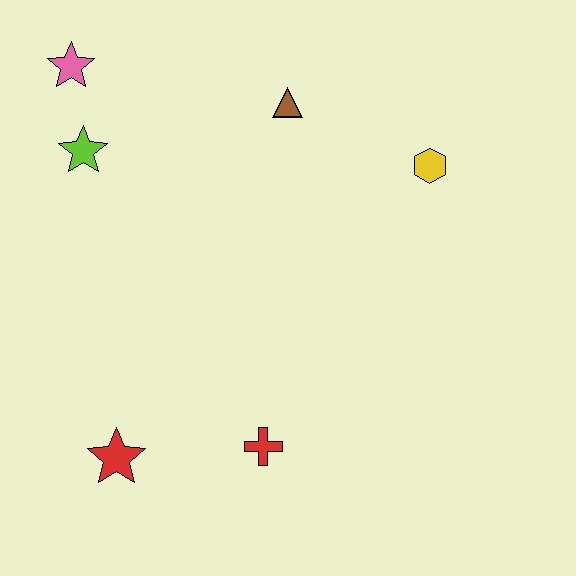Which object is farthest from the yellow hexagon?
The red star is farthest from the yellow hexagon.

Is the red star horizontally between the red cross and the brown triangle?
No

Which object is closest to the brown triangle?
The yellow hexagon is closest to the brown triangle.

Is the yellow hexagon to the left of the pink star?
No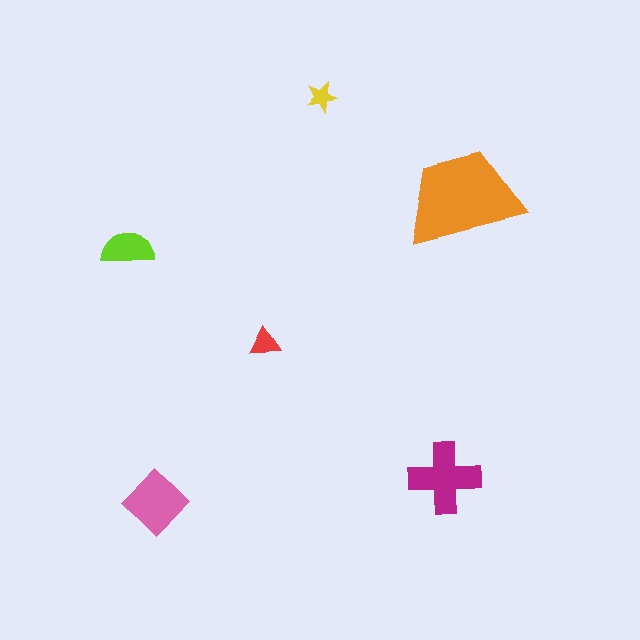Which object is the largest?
The orange trapezoid.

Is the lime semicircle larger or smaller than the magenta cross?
Smaller.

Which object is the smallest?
The yellow star.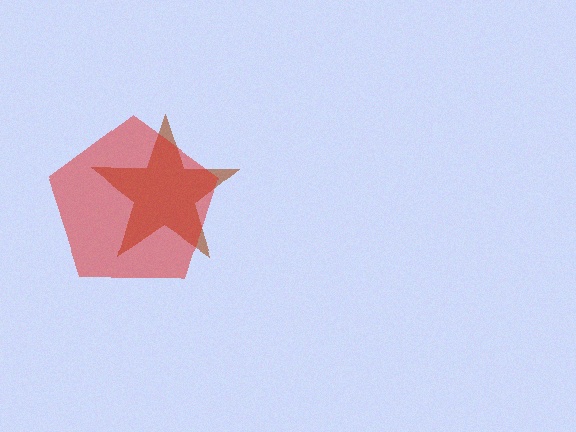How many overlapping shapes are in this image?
There are 2 overlapping shapes in the image.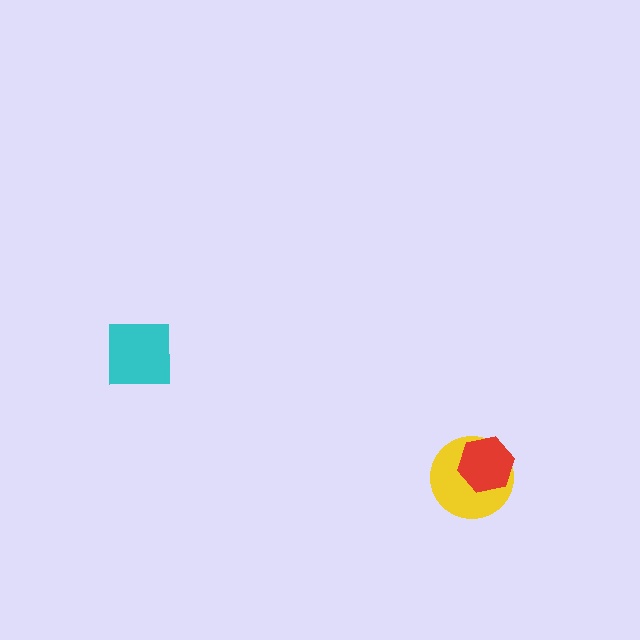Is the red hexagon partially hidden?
No, no other shape covers it.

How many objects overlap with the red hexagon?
1 object overlaps with the red hexagon.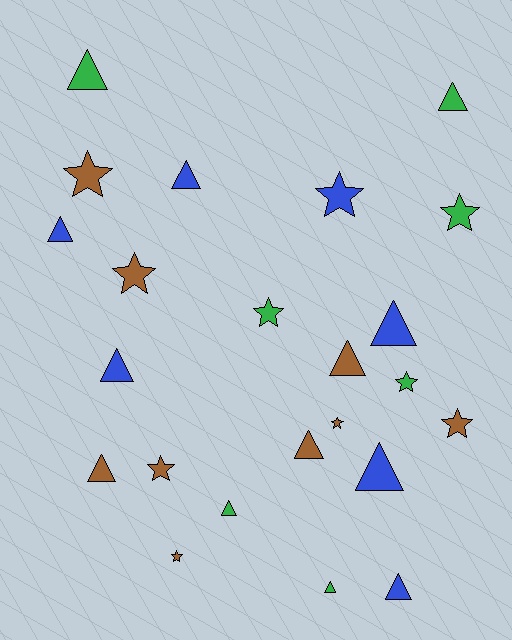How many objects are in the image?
There are 23 objects.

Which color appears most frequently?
Brown, with 9 objects.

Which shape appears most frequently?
Triangle, with 13 objects.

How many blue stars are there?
There is 1 blue star.